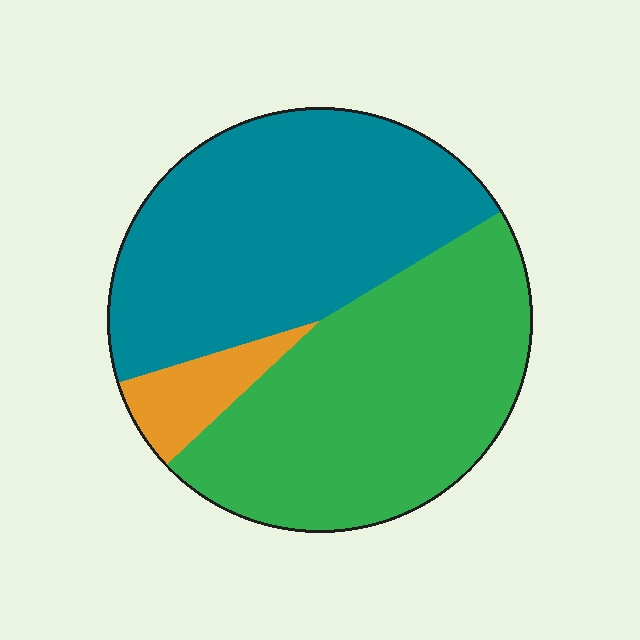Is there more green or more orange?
Green.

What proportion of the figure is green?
Green takes up between a third and a half of the figure.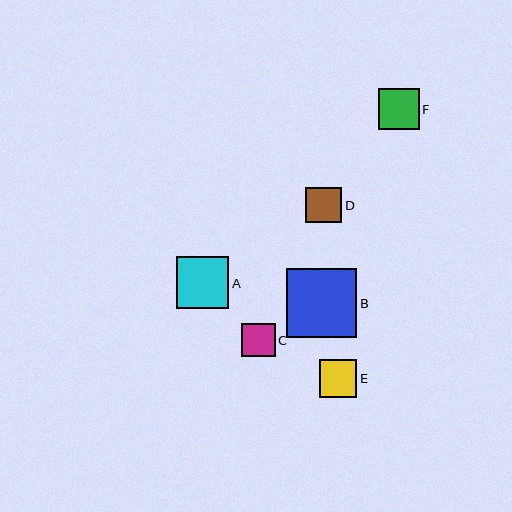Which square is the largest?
Square B is the largest with a size of approximately 70 pixels.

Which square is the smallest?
Square C is the smallest with a size of approximately 34 pixels.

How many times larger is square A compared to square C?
Square A is approximately 1.5 times the size of square C.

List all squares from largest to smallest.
From largest to smallest: B, A, F, E, D, C.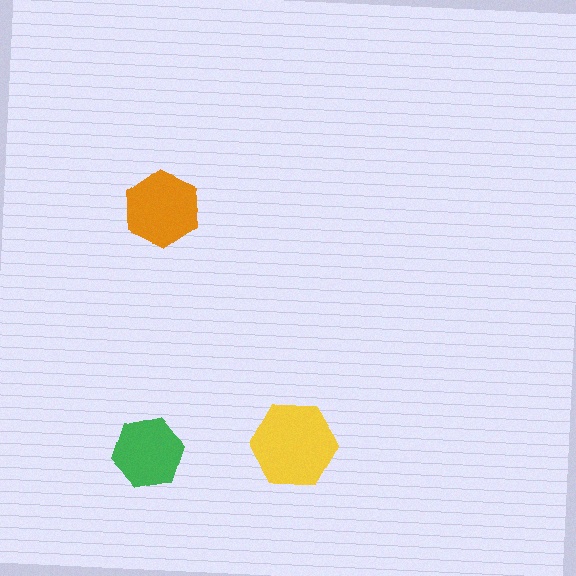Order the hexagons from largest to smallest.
the yellow one, the orange one, the green one.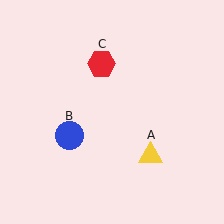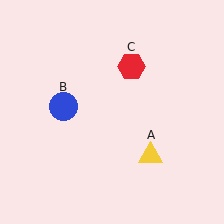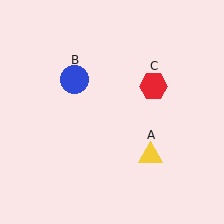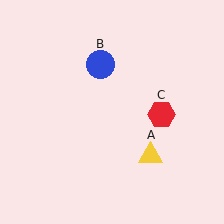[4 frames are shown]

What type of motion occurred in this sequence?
The blue circle (object B), red hexagon (object C) rotated clockwise around the center of the scene.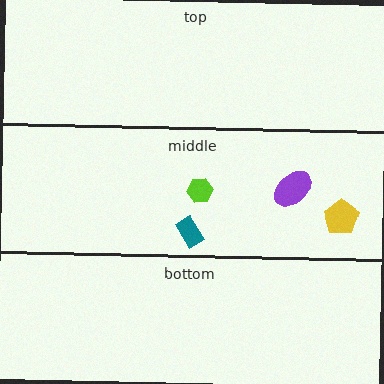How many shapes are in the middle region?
4.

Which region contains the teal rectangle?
The middle region.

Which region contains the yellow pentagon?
The middle region.